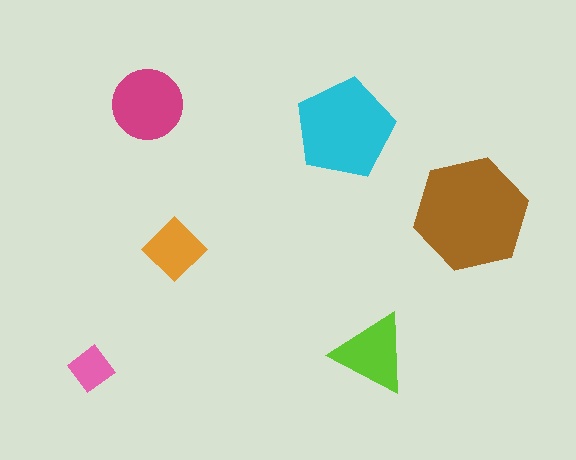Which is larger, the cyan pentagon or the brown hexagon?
The brown hexagon.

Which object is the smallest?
The pink diamond.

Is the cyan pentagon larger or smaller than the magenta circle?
Larger.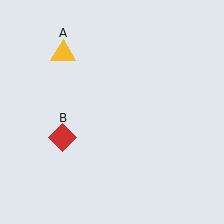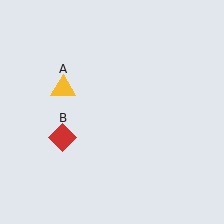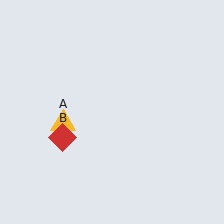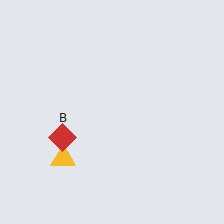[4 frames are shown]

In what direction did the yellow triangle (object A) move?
The yellow triangle (object A) moved down.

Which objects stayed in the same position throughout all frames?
Red diamond (object B) remained stationary.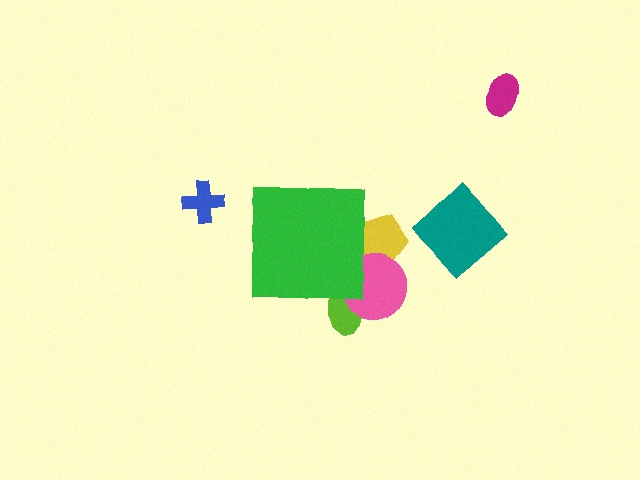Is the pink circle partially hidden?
Yes, the pink circle is partially hidden behind the green square.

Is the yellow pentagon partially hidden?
Yes, the yellow pentagon is partially hidden behind the green square.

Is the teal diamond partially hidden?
No, the teal diamond is fully visible.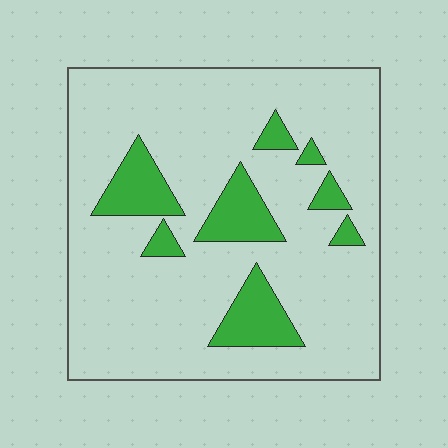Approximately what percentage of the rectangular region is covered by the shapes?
Approximately 15%.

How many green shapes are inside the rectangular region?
8.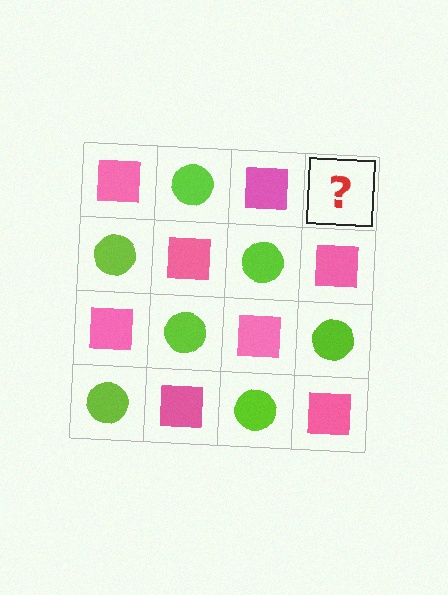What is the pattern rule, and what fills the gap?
The rule is that it alternates pink square and lime circle in a checkerboard pattern. The gap should be filled with a lime circle.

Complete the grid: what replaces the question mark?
The question mark should be replaced with a lime circle.